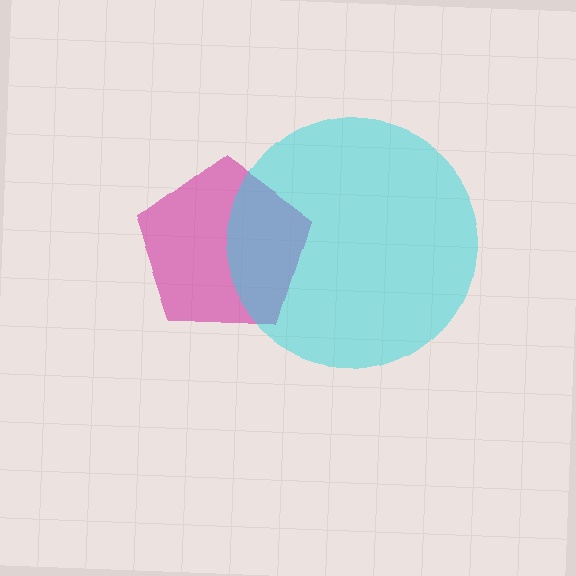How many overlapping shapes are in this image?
There are 2 overlapping shapes in the image.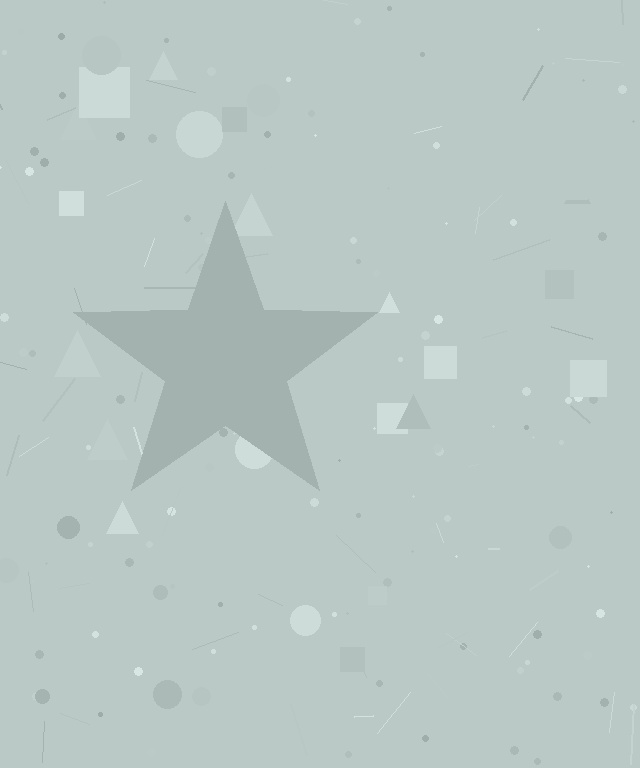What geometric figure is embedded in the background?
A star is embedded in the background.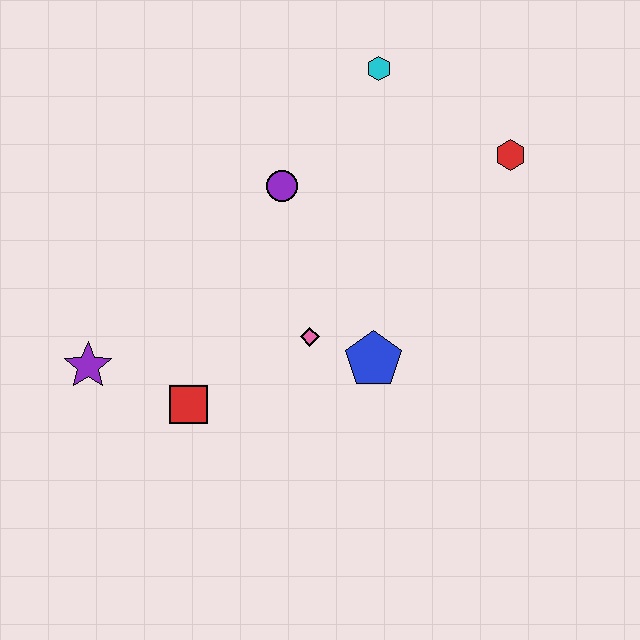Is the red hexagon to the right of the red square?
Yes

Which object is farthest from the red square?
The red hexagon is farthest from the red square.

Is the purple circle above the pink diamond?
Yes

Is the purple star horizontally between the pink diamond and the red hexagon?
No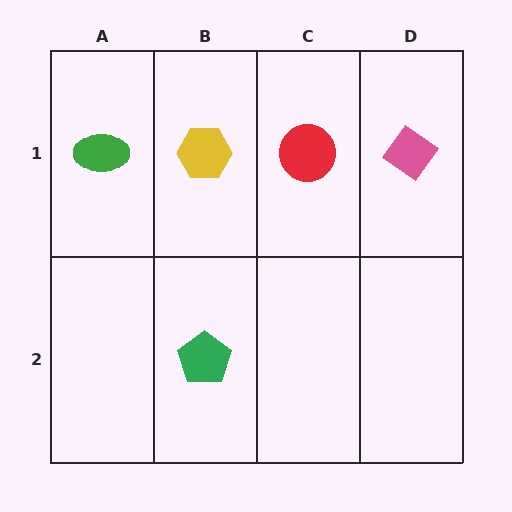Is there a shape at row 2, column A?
No, that cell is empty.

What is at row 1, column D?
A pink diamond.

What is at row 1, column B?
A yellow hexagon.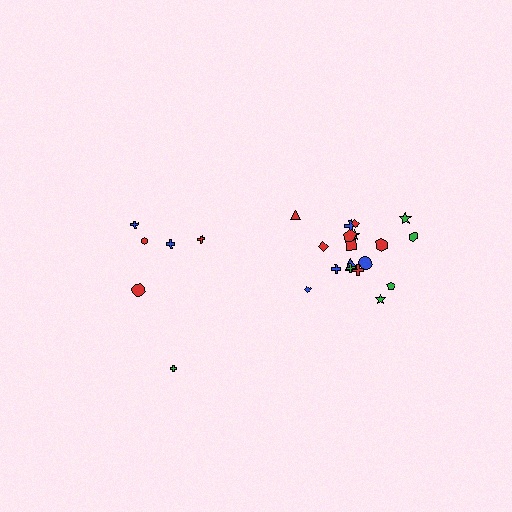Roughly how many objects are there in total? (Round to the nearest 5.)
Roughly 25 objects in total.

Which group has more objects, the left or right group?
The right group.